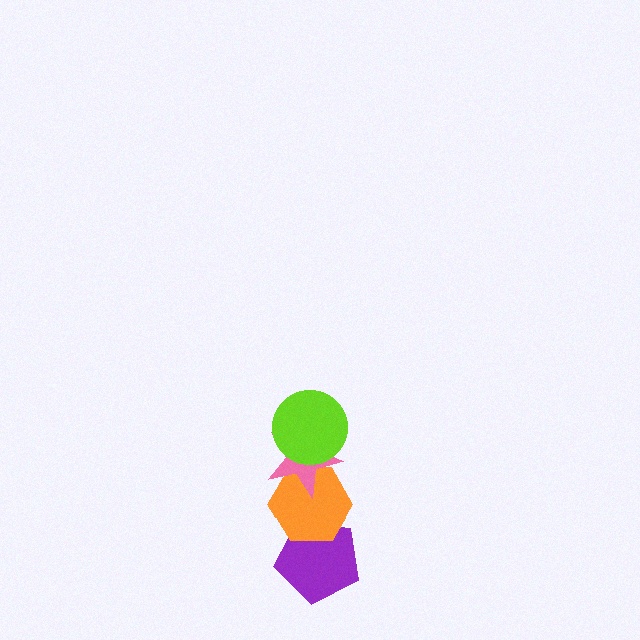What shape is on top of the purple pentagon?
The orange hexagon is on top of the purple pentagon.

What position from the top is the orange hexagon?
The orange hexagon is 3rd from the top.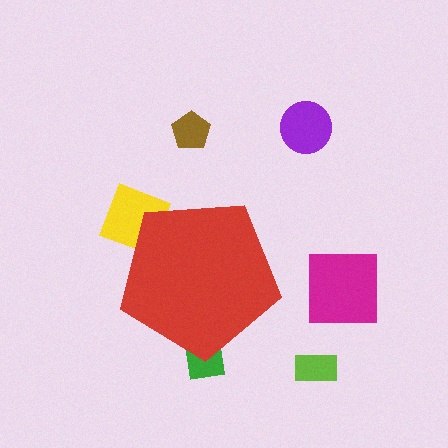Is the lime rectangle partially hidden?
No, the lime rectangle is fully visible.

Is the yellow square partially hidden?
Yes, the yellow square is partially hidden behind the red pentagon.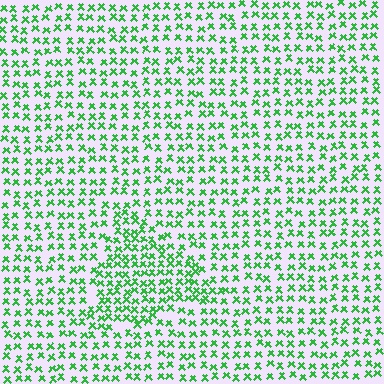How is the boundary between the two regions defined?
The boundary is defined by a change in element density (approximately 1.6x ratio). All elements are the same color, size, and shape.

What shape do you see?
I see a triangle.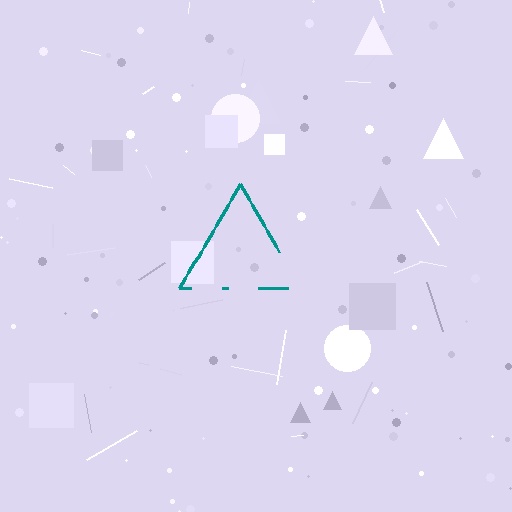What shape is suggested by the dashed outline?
The dashed outline suggests a triangle.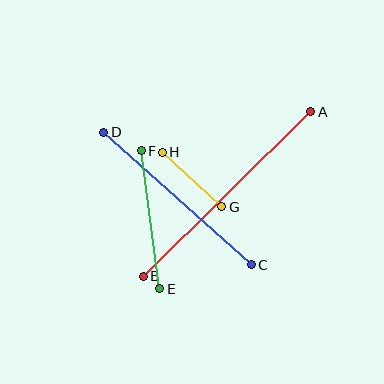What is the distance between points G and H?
The distance is approximately 81 pixels.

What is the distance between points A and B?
The distance is approximately 234 pixels.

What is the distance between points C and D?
The distance is approximately 198 pixels.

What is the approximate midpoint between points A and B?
The midpoint is at approximately (227, 194) pixels.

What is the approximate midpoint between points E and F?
The midpoint is at approximately (151, 220) pixels.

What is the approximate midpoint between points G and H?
The midpoint is at approximately (192, 179) pixels.